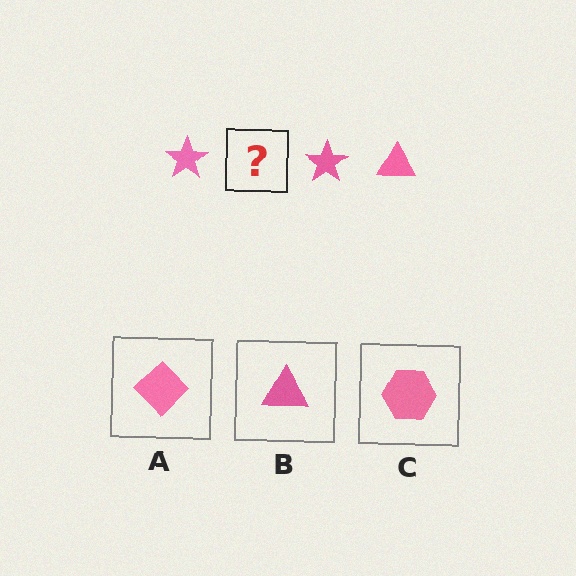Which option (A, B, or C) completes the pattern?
B.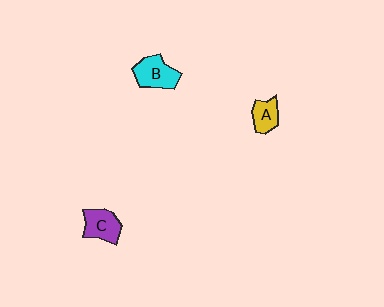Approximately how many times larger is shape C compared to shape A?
Approximately 1.3 times.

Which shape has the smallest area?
Shape A (yellow).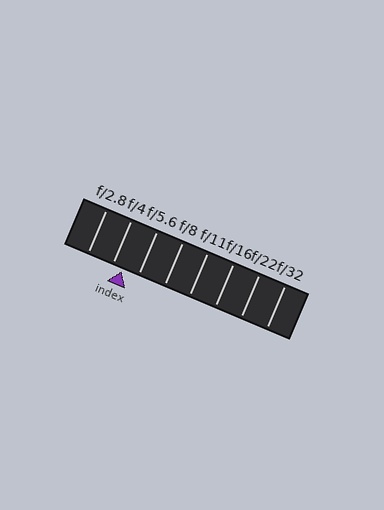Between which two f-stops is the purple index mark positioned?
The index mark is between f/4 and f/5.6.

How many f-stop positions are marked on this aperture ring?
There are 8 f-stop positions marked.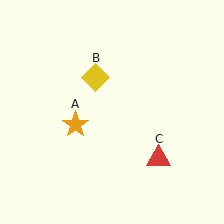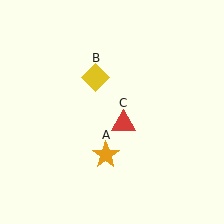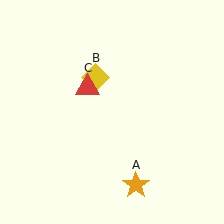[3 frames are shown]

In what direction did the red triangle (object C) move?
The red triangle (object C) moved up and to the left.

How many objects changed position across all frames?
2 objects changed position: orange star (object A), red triangle (object C).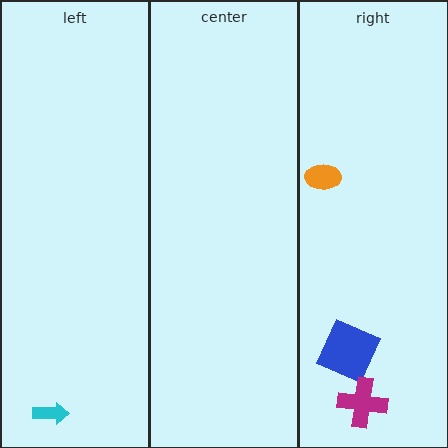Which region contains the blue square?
The right region.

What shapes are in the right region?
The blue square, the magenta cross, the orange ellipse.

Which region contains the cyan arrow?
The left region.